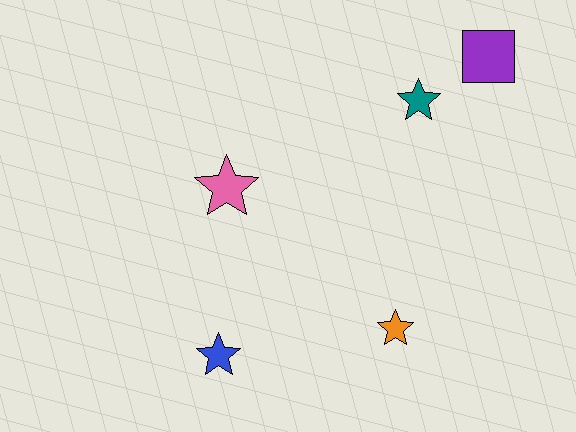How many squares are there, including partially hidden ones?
There is 1 square.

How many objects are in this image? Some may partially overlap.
There are 5 objects.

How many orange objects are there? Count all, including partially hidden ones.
There is 1 orange object.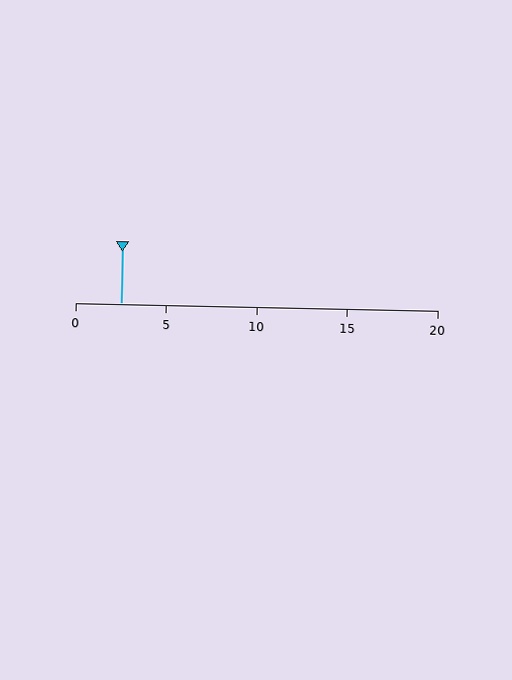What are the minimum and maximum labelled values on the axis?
The axis runs from 0 to 20.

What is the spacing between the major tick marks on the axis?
The major ticks are spaced 5 apart.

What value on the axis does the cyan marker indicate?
The marker indicates approximately 2.5.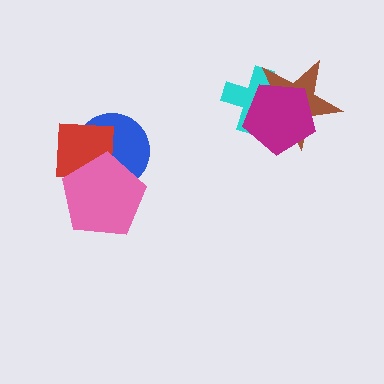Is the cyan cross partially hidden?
Yes, it is partially covered by another shape.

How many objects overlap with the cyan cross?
2 objects overlap with the cyan cross.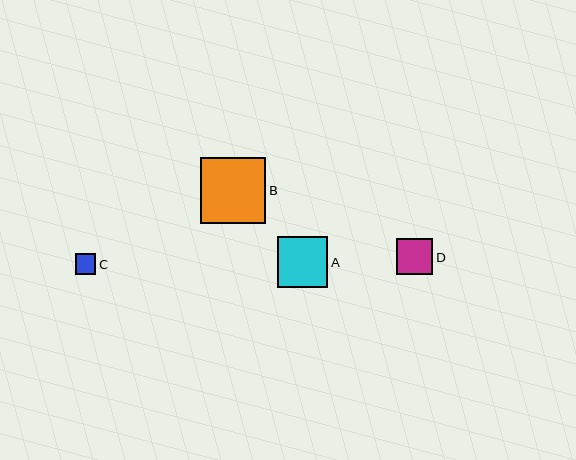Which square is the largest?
Square B is the largest with a size of approximately 65 pixels.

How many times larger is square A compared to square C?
Square A is approximately 2.4 times the size of square C.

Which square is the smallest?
Square C is the smallest with a size of approximately 21 pixels.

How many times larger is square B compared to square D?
Square B is approximately 1.8 times the size of square D.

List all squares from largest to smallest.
From largest to smallest: B, A, D, C.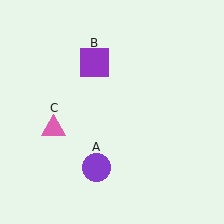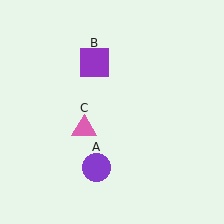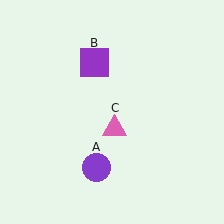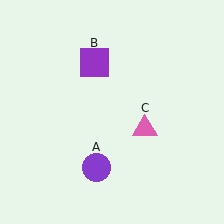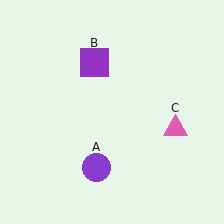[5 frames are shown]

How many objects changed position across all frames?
1 object changed position: pink triangle (object C).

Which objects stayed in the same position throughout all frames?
Purple circle (object A) and purple square (object B) remained stationary.